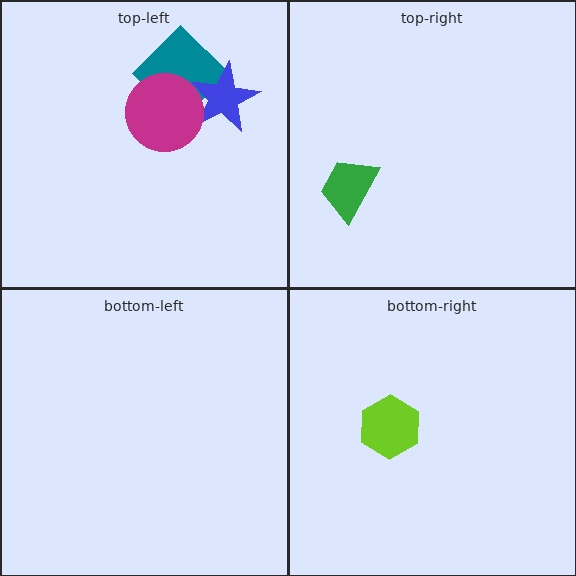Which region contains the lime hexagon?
The bottom-right region.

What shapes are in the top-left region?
The teal diamond, the blue star, the magenta circle.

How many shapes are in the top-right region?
1.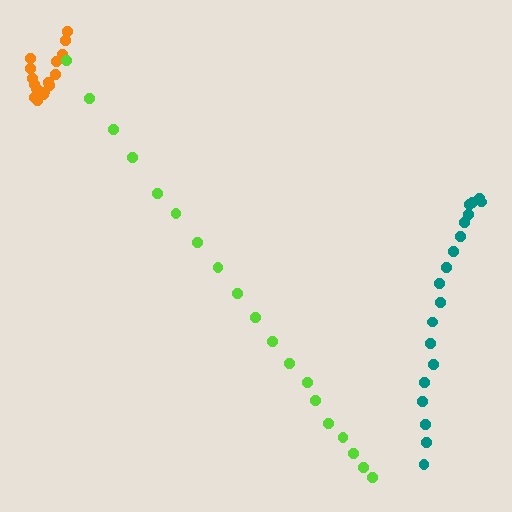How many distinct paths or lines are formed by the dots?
There are 3 distinct paths.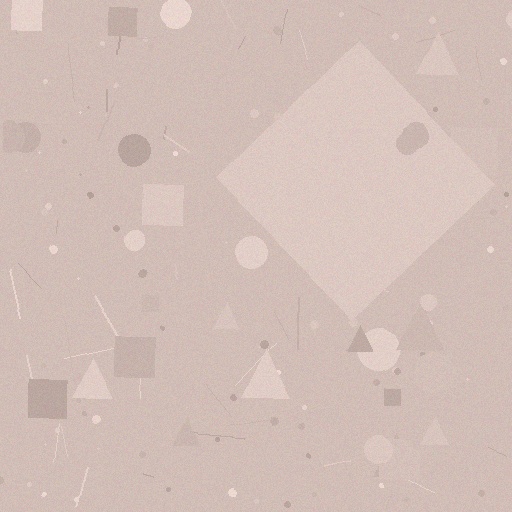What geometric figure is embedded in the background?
A diamond is embedded in the background.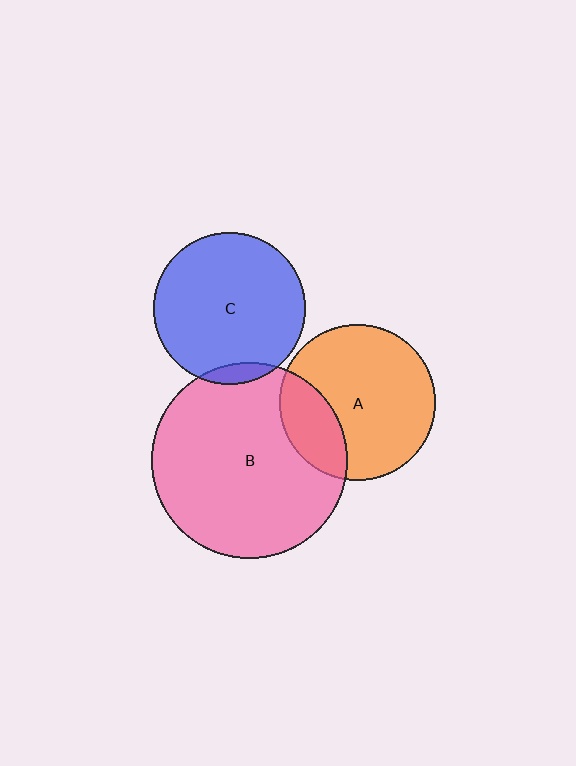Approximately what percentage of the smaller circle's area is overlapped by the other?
Approximately 25%.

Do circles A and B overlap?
Yes.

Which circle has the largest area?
Circle B (pink).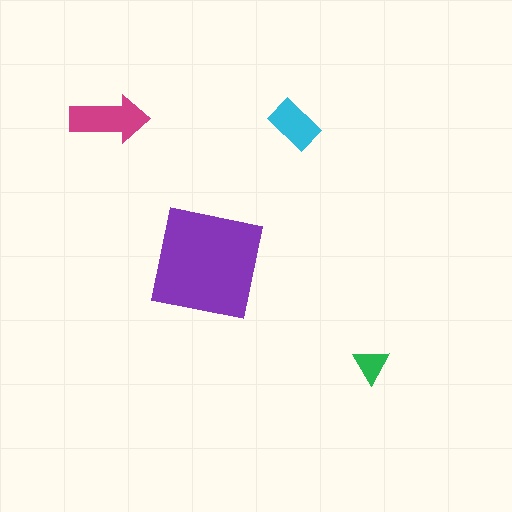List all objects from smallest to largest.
The green triangle, the cyan rectangle, the magenta arrow, the purple square.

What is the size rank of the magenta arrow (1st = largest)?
2nd.